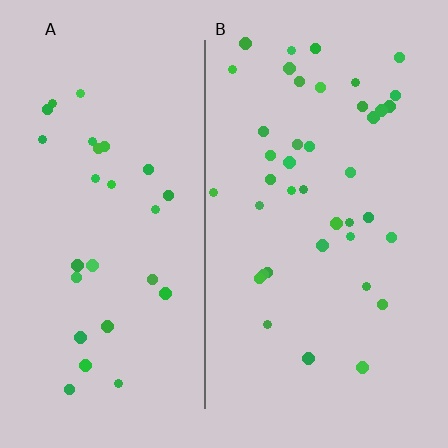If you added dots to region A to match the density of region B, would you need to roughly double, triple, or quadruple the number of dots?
Approximately double.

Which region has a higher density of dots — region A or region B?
B (the right).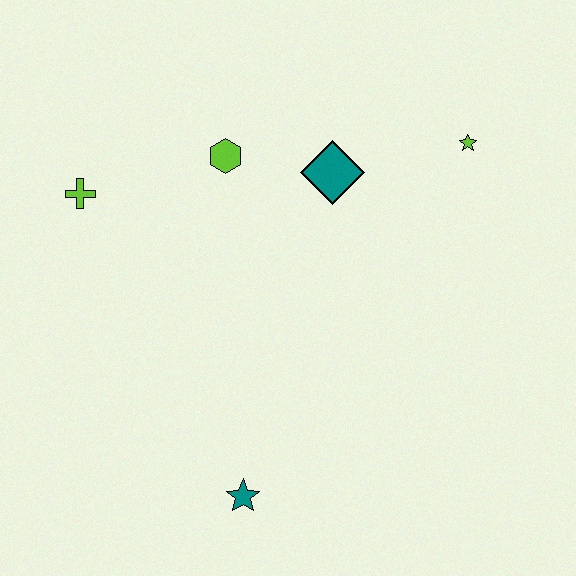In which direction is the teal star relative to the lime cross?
The teal star is below the lime cross.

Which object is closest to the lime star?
The teal diamond is closest to the lime star.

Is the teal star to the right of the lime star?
No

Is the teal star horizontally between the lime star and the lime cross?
Yes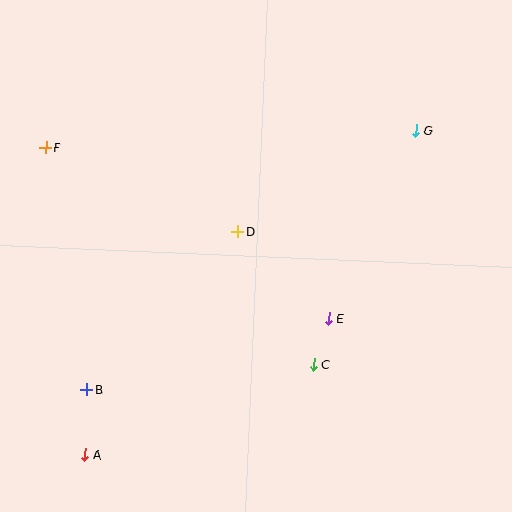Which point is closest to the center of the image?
Point D at (238, 232) is closest to the center.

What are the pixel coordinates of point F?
Point F is at (46, 148).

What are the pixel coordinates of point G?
Point G is at (416, 131).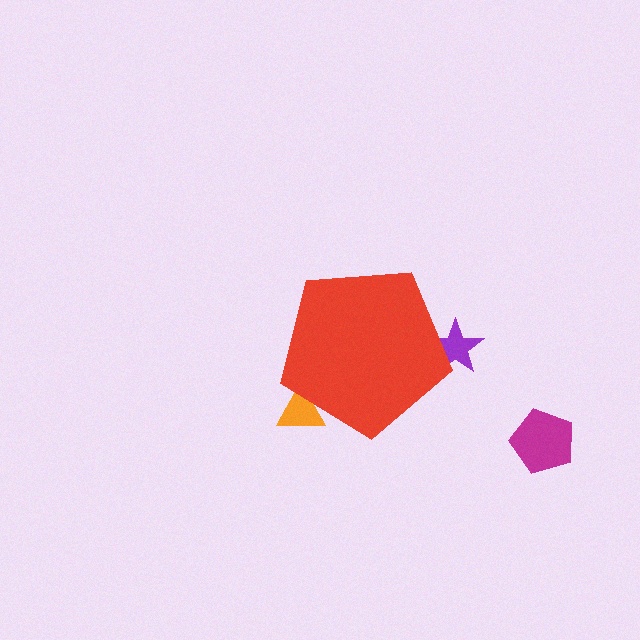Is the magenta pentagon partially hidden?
No, the magenta pentagon is fully visible.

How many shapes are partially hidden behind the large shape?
2 shapes are partially hidden.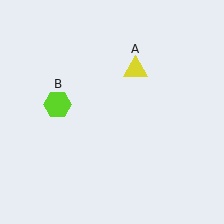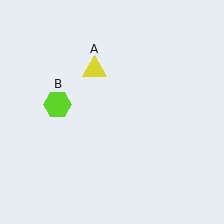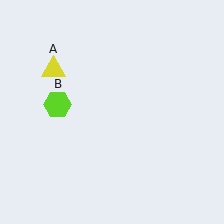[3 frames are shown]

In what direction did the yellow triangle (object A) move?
The yellow triangle (object A) moved left.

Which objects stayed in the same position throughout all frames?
Lime hexagon (object B) remained stationary.